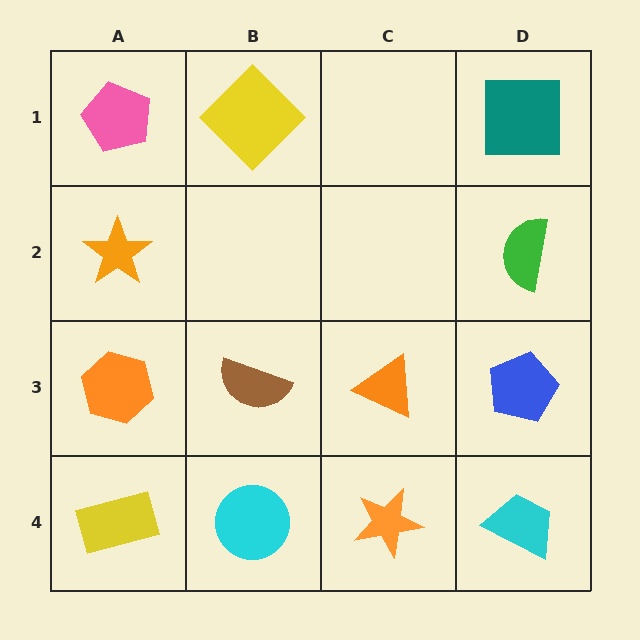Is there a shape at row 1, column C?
No, that cell is empty.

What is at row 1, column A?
A pink pentagon.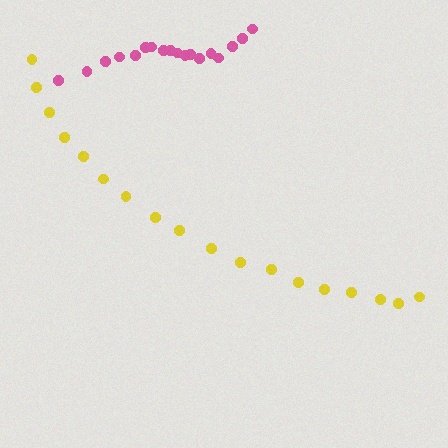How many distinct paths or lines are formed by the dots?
There are 2 distinct paths.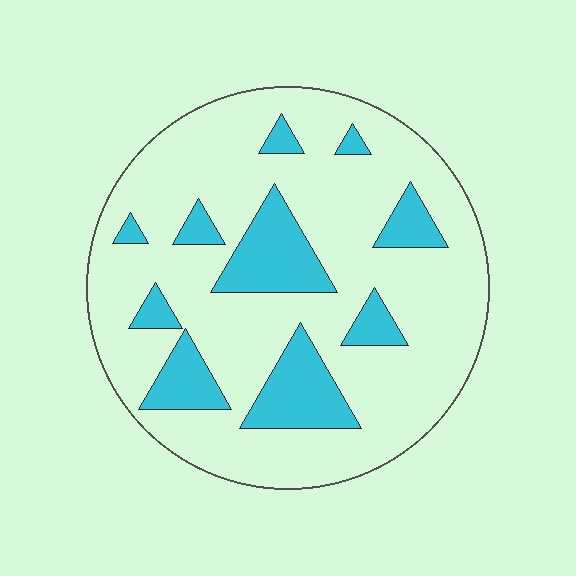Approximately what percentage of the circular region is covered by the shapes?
Approximately 20%.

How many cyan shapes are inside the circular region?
10.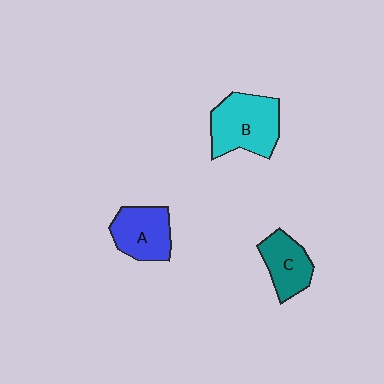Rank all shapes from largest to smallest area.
From largest to smallest: B (cyan), A (blue), C (teal).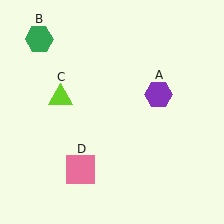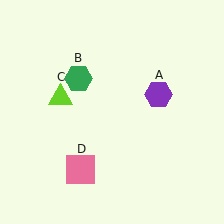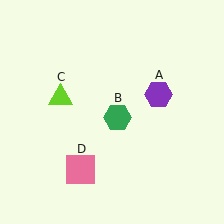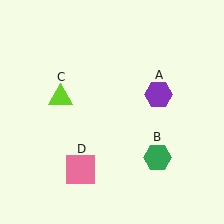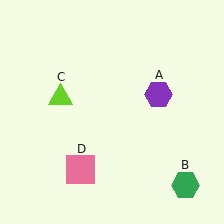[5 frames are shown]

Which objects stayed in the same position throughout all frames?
Purple hexagon (object A) and lime triangle (object C) and pink square (object D) remained stationary.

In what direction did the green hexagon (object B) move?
The green hexagon (object B) moved down and to the right.